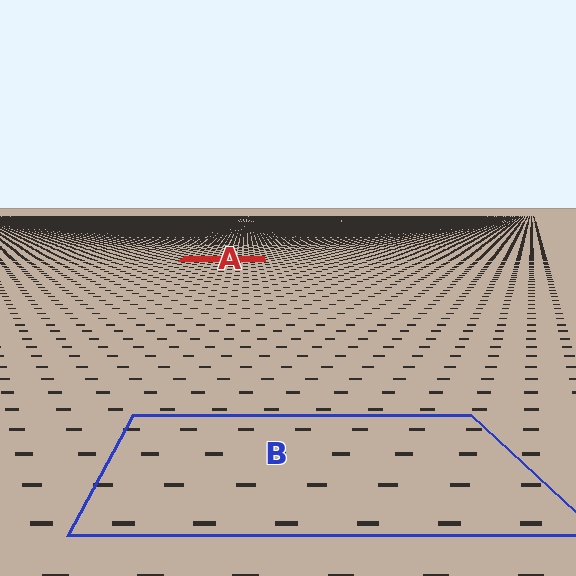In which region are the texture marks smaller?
The texture marks are smaller in region A, because it is farther away.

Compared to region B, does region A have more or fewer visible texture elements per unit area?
Region A has more texture elements per unit area — they are packed more densely because it is farther away.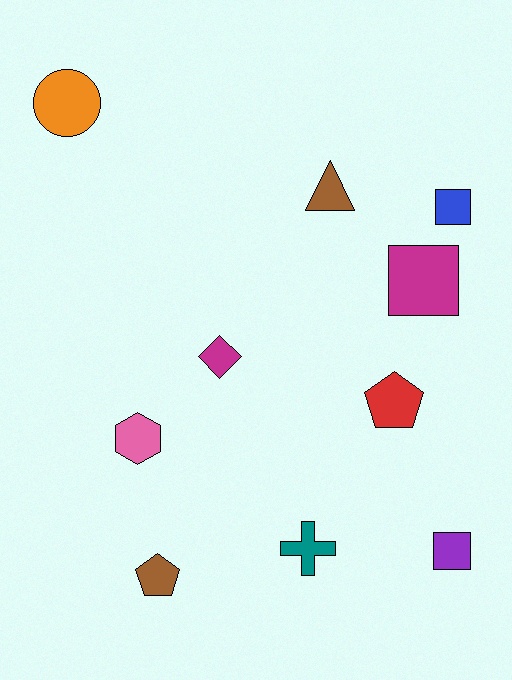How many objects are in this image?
There are 10 objects.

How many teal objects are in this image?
There is 1 teal object.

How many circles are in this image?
There is 1 circle.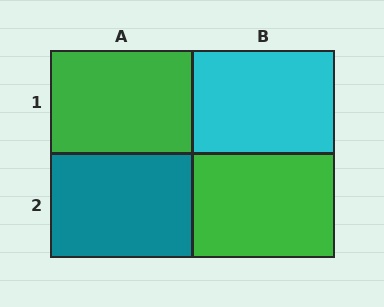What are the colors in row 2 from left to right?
Teal, green.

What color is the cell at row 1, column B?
Cyan.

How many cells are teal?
1 cell is teal.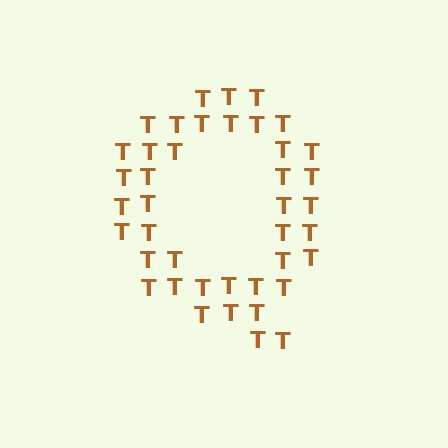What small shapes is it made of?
It is made of small letter T's.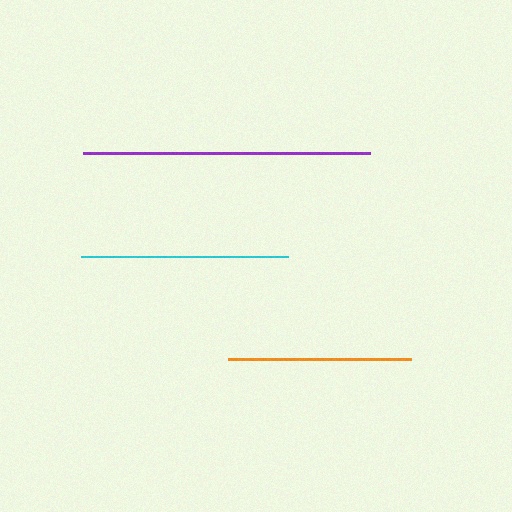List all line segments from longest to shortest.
From longest to shortest: purple, cyan, orange.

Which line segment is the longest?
The purple line is the longest at approximately 287 pixels.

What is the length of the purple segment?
The purple segment is approximately 287 pixels long.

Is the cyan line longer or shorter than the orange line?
The cyan line is longer than the orange line.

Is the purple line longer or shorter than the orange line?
The purple line is longer than the orange line.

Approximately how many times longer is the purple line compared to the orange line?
The purple line is approximately 1.6 times the length of the orange line.